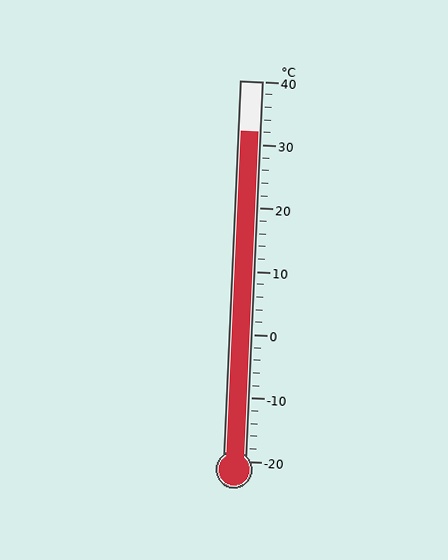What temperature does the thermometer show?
The thermometer shows approximately 32°C.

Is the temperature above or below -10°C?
The temperature is above -10°C.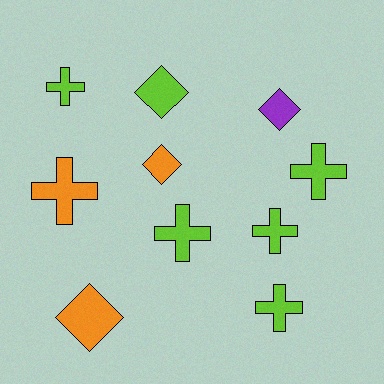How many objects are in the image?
There are 10 objects.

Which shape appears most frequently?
Cross, with 6 objects.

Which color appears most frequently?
Lime, with 6 objects.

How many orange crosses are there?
There is 1 orange cross.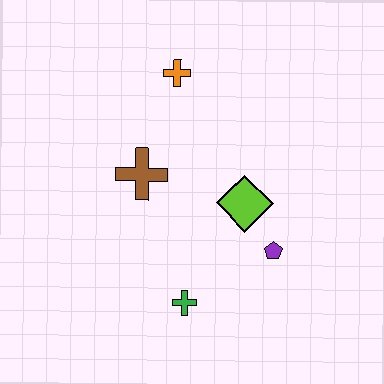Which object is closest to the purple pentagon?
The lime diamond is closest to the purple pentagon.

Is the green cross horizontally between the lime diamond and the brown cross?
Yes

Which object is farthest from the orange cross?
The green cross is farthest from the orange cross.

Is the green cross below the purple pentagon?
Yes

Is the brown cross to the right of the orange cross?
No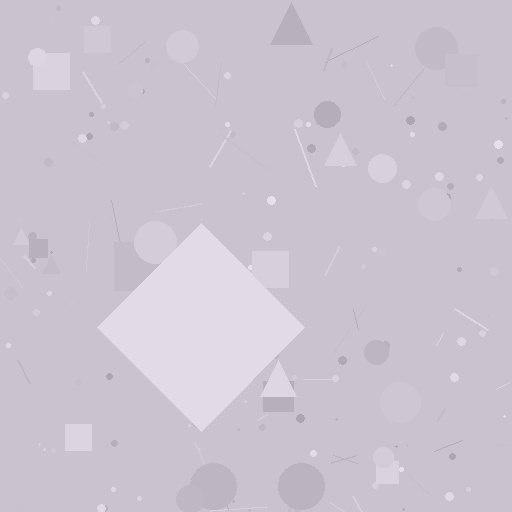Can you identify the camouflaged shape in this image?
The camouflaged shape is a diamond.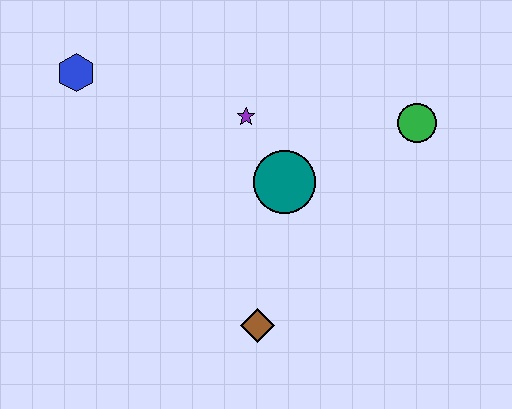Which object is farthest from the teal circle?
The blue hexagon is farthest from the teal circle.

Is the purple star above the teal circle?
Yes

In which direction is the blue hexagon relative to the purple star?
The blue hexagon is to the left of the purple star.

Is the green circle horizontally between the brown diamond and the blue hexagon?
No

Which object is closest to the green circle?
The teal circle is closest to the green circle.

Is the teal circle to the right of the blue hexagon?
Yes